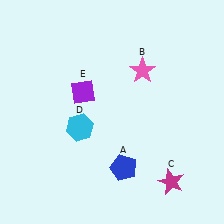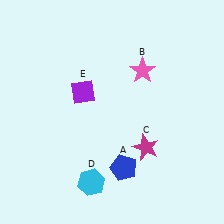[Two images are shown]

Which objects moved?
The objects that moved are: the magenta star (C), the cyan hexagon (D).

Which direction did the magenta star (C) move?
The magenta star (C) moved up.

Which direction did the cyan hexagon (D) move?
The cyan hexagon (D) moved down.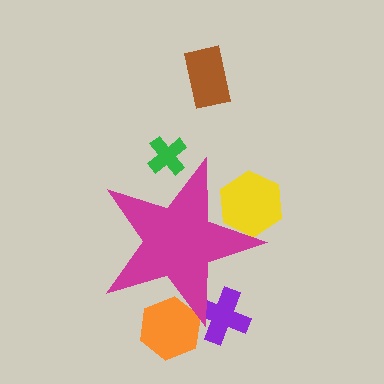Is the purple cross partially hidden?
Yes, the purple cross is partially hidden behind the magenta star.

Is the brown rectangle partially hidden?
No, the brown rectangle is fully visible.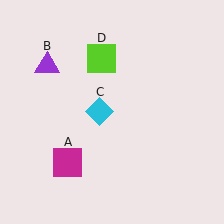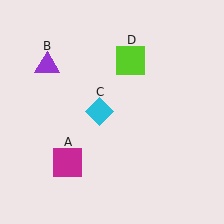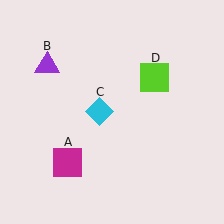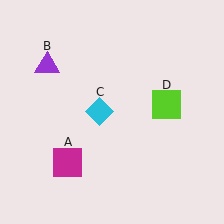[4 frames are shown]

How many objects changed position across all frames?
1 object changed position: lime square (object D).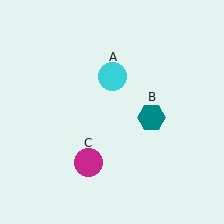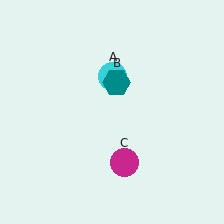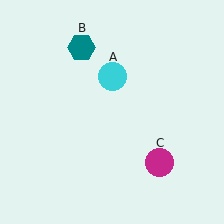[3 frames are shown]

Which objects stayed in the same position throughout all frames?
Cyan circle (object A) remained stationary.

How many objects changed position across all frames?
2 objects changed position: teal hexagon (object B), magenta circle (object C).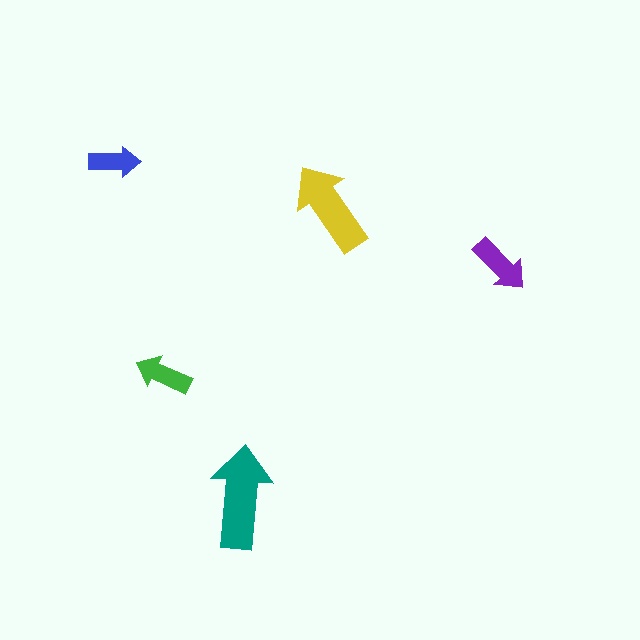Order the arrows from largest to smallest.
the teal one, the yellow one, the purple one, the green one, the blue one.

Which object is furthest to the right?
The purple arrow is rightmost.